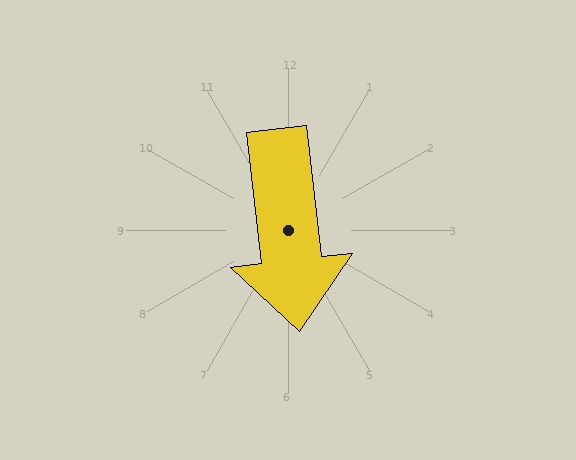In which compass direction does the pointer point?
South.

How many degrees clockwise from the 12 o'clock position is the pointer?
Approximately 174 degrees.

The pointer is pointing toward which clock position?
Roughly 6 o'clock.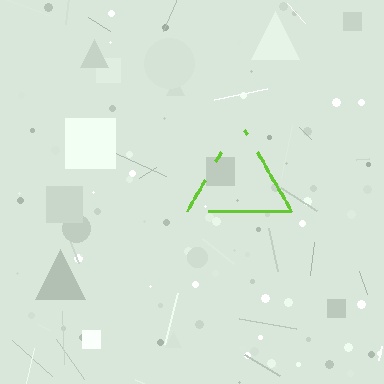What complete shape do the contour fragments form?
The contour fragments form a triangle.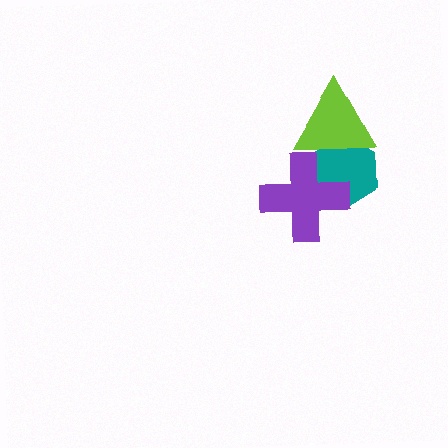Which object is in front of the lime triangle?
The purple cross is in front of the lime triangle.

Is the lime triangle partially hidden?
Yes, it is partially covered by another shape.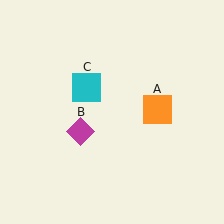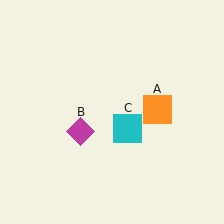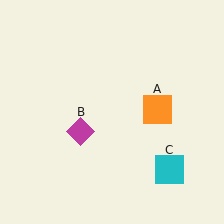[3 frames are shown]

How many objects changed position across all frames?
1 object changed position: cyan square (object C).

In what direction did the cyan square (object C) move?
The cyan square (object C) moved down and to the right.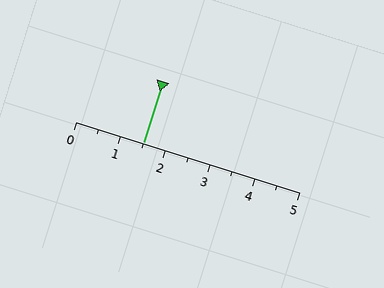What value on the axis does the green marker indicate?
The marker indicates approximately 1.5.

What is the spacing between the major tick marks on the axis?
The major ticks are spaced 1 apart.